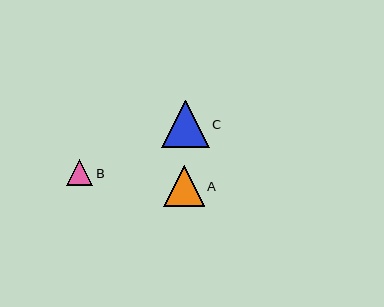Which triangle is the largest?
Triangle C is the largest with a size of approximately 47 pixels.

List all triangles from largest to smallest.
From largest to smallest: C, A, B.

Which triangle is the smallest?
Triangle B is the smallest with a size of approximately 26 pixels.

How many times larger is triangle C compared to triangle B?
Triangle C is approximately 1.8 times the size of triangle B.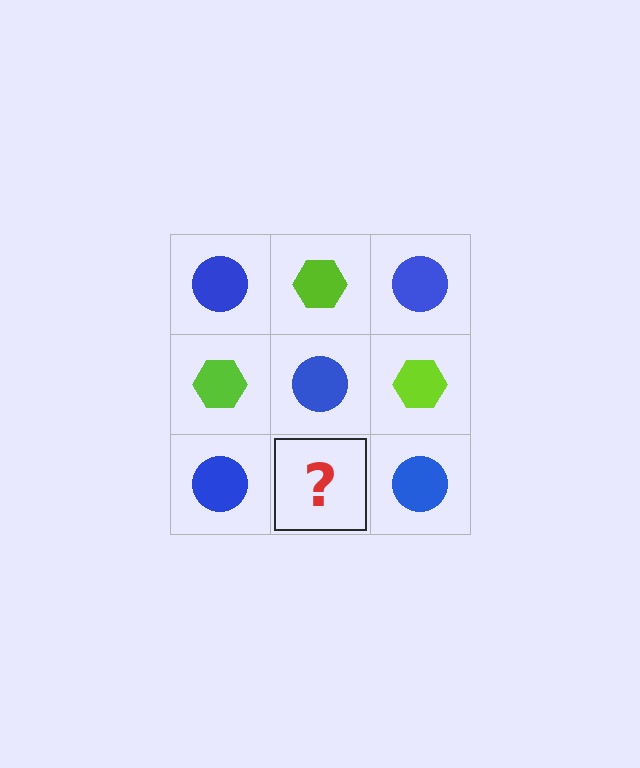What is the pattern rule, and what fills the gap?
The rule is that it alternates blue circle and lime hexagon in a checkerboard pattern. The gap should be filled with a lime hexagon.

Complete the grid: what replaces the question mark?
The question mark should be replaced with a lime hexagon.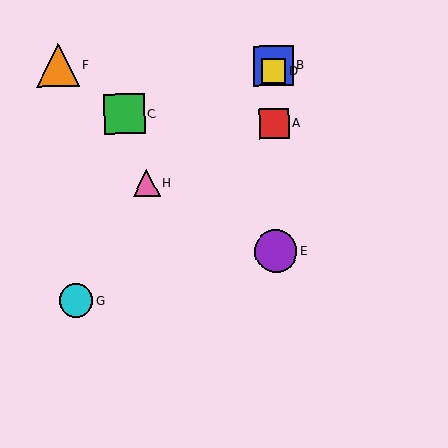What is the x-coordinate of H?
Object H is at x≈146.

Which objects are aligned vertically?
Objects A, B, D, E are aligned vertically.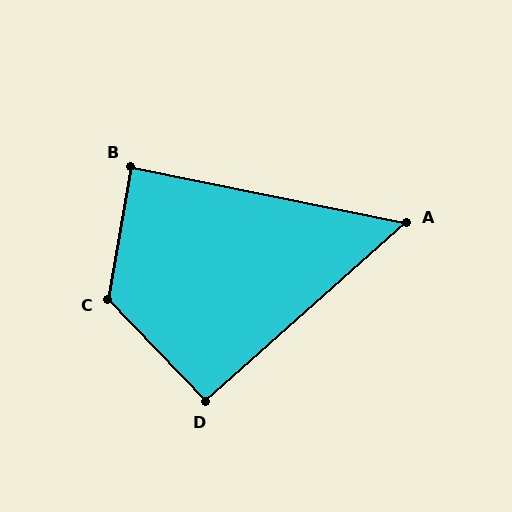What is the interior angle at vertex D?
Approximately 92 degrees (approximately right).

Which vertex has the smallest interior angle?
A, at approximately 53 degrees.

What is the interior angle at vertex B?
Approximately 88 degrees (approximately right).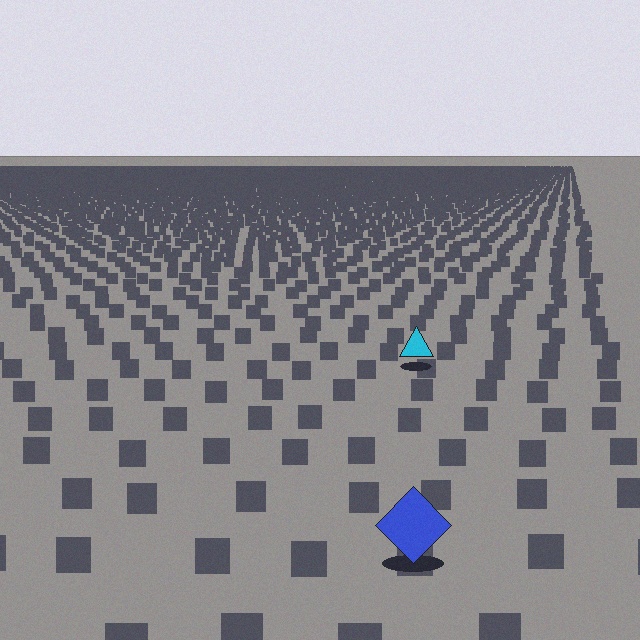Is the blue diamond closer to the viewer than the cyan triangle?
Yes. The blue diamond is closer — you can tell from the texture gradient: the ground texture is coarser near it.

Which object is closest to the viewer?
The blue diamond is closest. The texture marks near it are larger and more spread out.